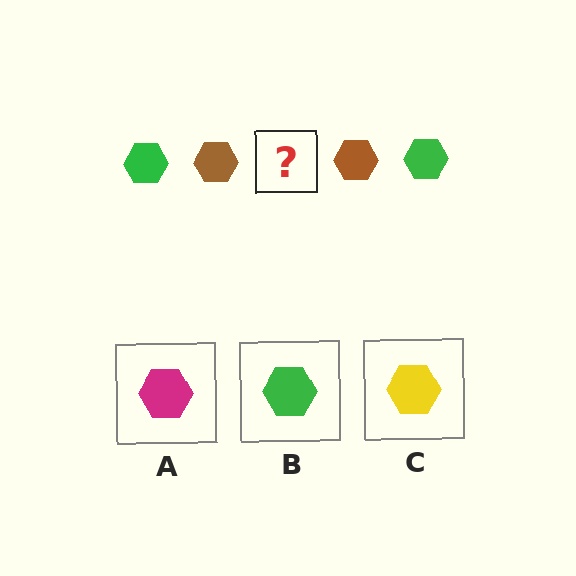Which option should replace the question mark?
Option B.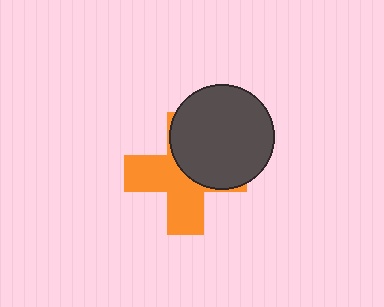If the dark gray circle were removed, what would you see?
You would see the complete orange cross.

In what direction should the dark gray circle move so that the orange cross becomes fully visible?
The dark gray circle should move toward the upper-right. That is the shortest direction to clear the overlap and leave the orange cross fully visible.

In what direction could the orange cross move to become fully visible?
The orange cross could move toward the lower-left. That would shift it out from behind the dark gray circle entirely.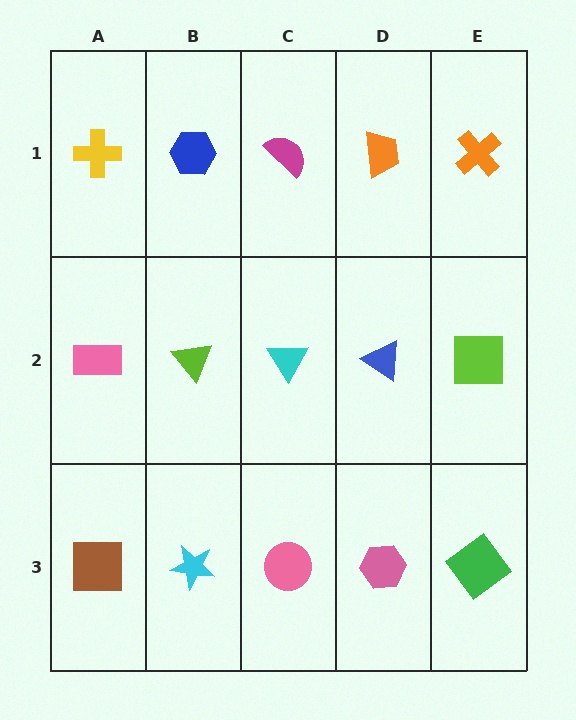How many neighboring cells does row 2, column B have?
4.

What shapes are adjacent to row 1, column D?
A blue triangle (row 2, column D), a magenta semicircle (row 1, column C), an orange cross (row 1, column E).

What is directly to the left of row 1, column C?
A blue hexagon.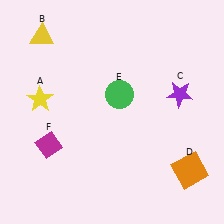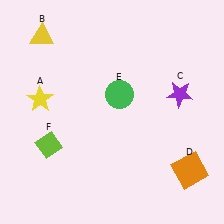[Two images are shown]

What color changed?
The diamond (F) changed from magenta in Image 1 to lime in Image 2.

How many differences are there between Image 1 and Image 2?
There is 1 difference between the two images.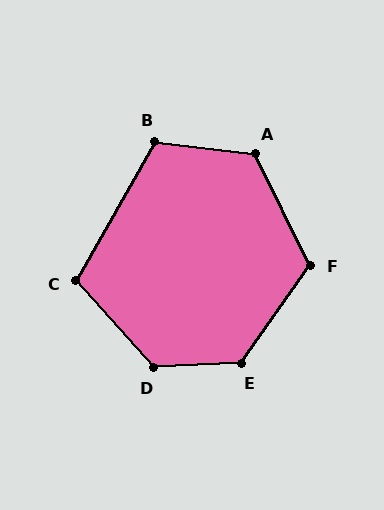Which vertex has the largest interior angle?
D, at approximately 129 degrees.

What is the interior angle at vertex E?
Approximately 128 degrees (obtuse).